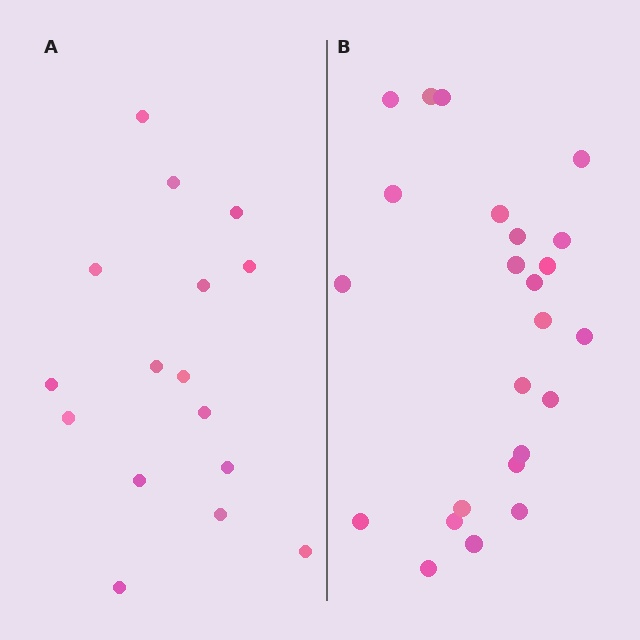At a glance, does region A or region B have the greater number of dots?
Region B (the right region) has more dots.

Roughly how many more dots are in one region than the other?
Region B has roughly 8 or so more dots than region A.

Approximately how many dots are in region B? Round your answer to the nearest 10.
About 20 dots. (The exact count is 24, which rounds to 20.)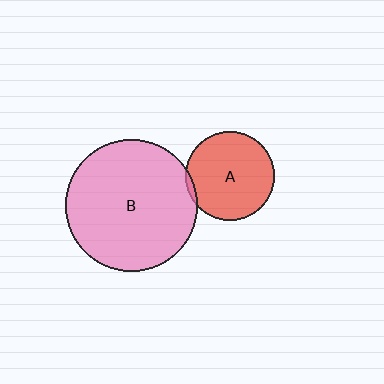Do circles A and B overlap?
Yes.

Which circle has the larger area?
Circle B (pink).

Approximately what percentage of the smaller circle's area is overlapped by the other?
Approximately 5%.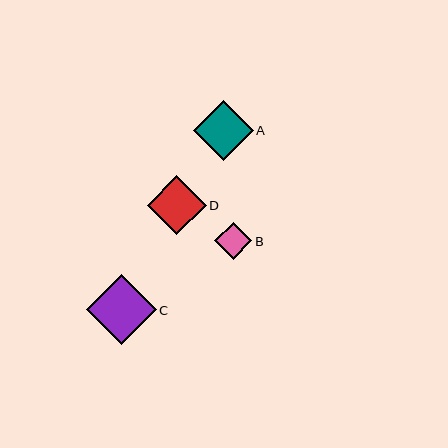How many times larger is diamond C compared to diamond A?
Diamond C is approximately 1.2 times the size of diamond A.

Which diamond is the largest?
Diamond C is the largest with a size of approximately 69 pixels.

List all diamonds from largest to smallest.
From largest to smallest: C, A, D, B.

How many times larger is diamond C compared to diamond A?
Diamond C is approximately 1.2 times the size of diamond A.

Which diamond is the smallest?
Diamond B is the smallest with a size of approximately 37 pixels.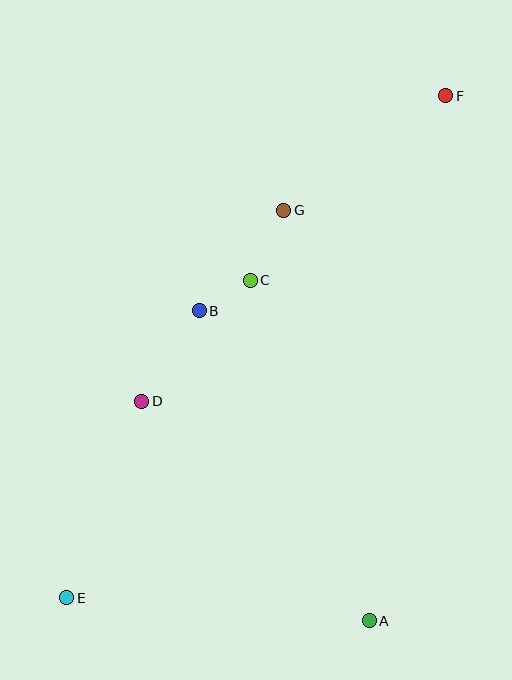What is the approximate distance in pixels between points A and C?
The distance between A and C is approximately 361 pixels.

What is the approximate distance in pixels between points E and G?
The distance between E and G is approximately 444 pixels.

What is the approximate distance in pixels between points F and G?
The distance between F and G is approximately 198 pixels.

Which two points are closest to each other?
Points B and C are closest to each other.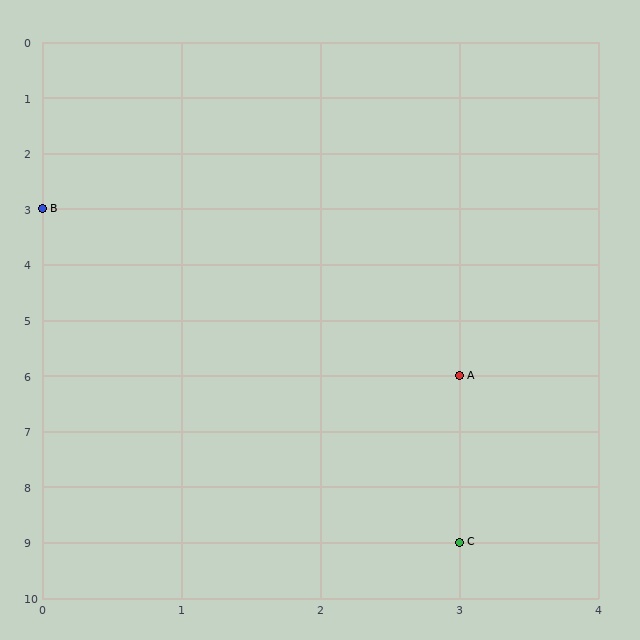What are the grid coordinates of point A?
Point A is at grid coordinates (3, 6).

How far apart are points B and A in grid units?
Points B and A are 3 columns and 3 rows apart (about 4.2 grid units diagonally).